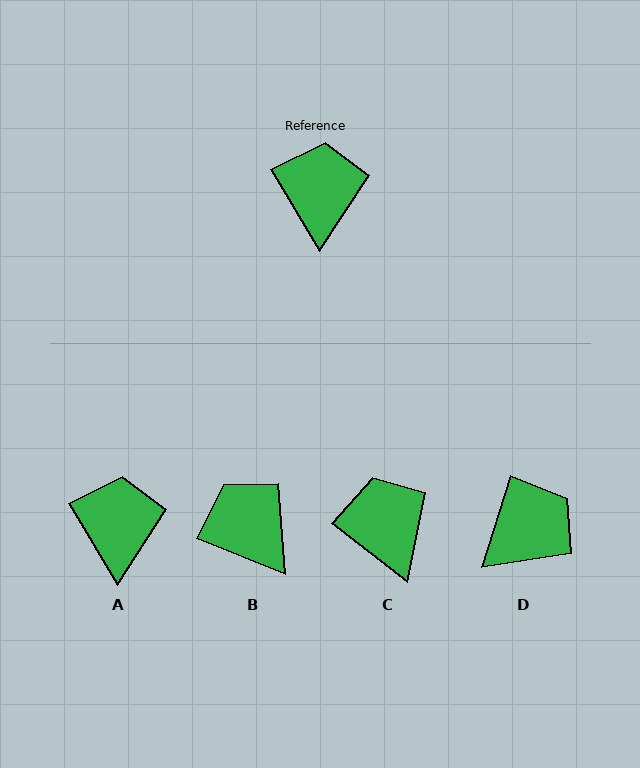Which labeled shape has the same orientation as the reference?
A.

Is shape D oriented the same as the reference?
No, it is off by about 48 degrees.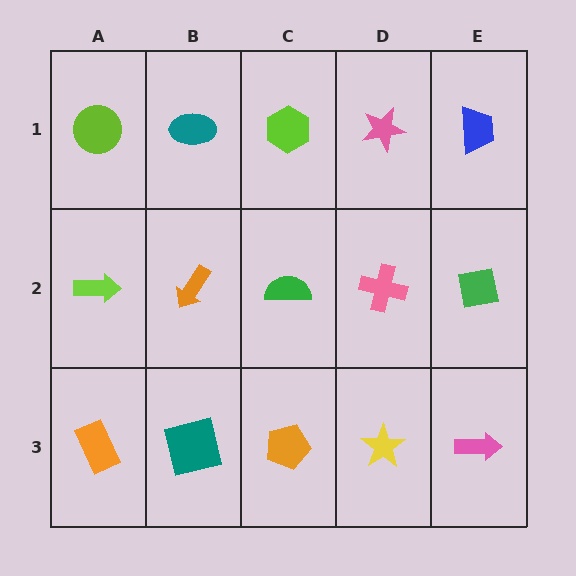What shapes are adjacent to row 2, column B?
A teal ellipse (row 1, column B), a teal square (row 3, column B), a lime arrow (row 2, column A), a green semicircle (row 2, column C).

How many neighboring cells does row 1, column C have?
3.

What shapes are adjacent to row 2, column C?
A lime hexagon (row 1, column C), an orange pentagon (row 3, column C), an orange arrow (row 2, column B), a pink cross (row 2, column D).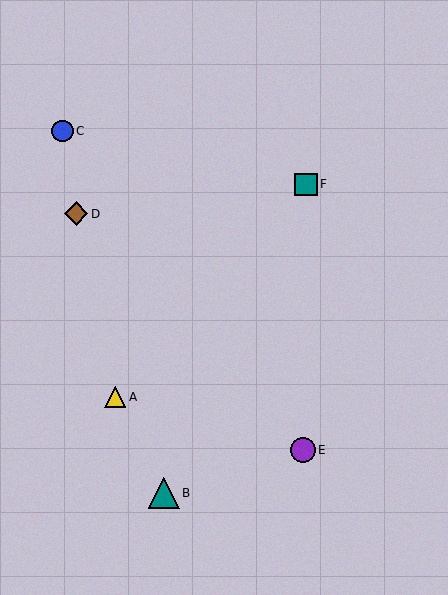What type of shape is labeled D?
Shape D is a brown diamond.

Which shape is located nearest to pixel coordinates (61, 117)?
The blue circle (labeled C) at (62, 131) is nearest to that location.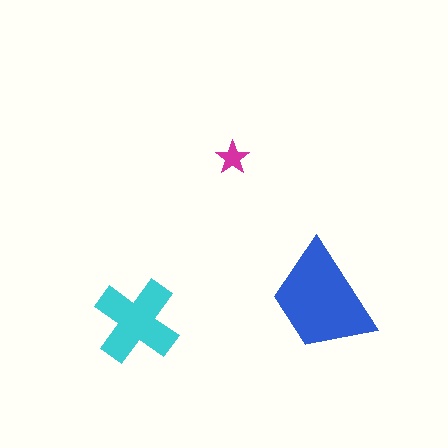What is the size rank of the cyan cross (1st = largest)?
2nd.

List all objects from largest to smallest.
The blue trapezoid, the cyan cross, the magenta star.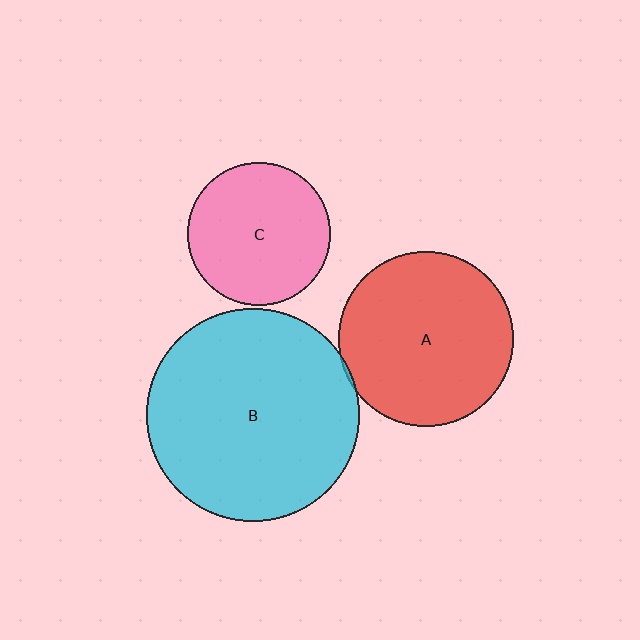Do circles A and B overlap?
Yes.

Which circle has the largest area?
Circle B (cyan).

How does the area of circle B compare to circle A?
Approximately 1.5 times.